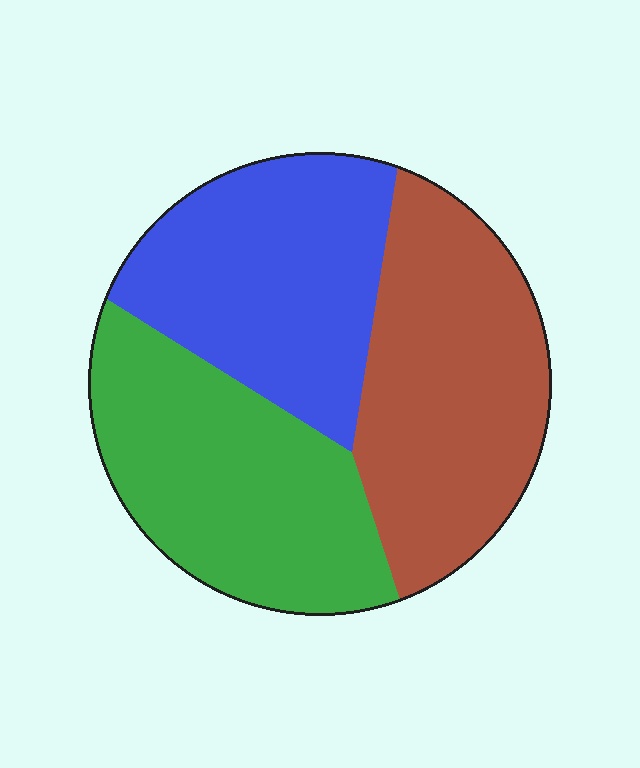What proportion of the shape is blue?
Blue takes up about one third (1/3) of the shape.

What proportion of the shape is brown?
Brown covers roughly 35% of the shape.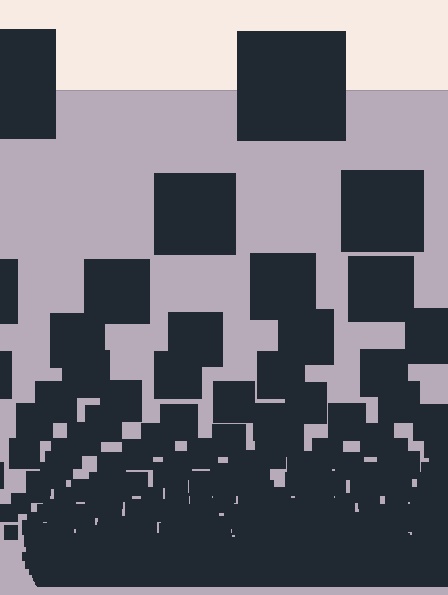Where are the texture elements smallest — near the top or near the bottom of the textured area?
Near the bottom.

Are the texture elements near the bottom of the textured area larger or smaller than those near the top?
Smaller. The gradient is inverted — elements near the bottom are smaller and denser.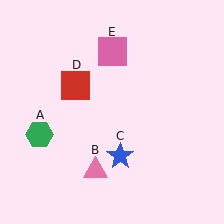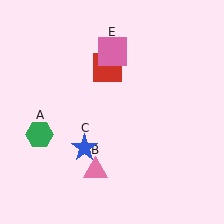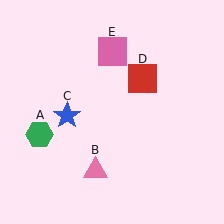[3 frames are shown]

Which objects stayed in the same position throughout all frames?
Green hexagon (object A) and pink triangle (object B) and pink square (object E) remained stationary.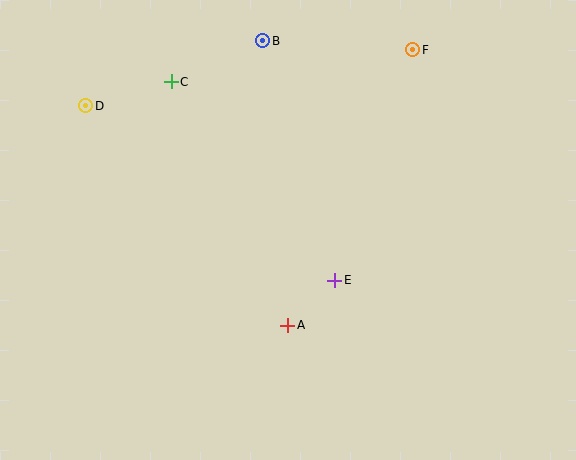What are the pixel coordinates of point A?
Point A is at (288, 325).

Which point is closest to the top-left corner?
Point D is closest to the top-left corner.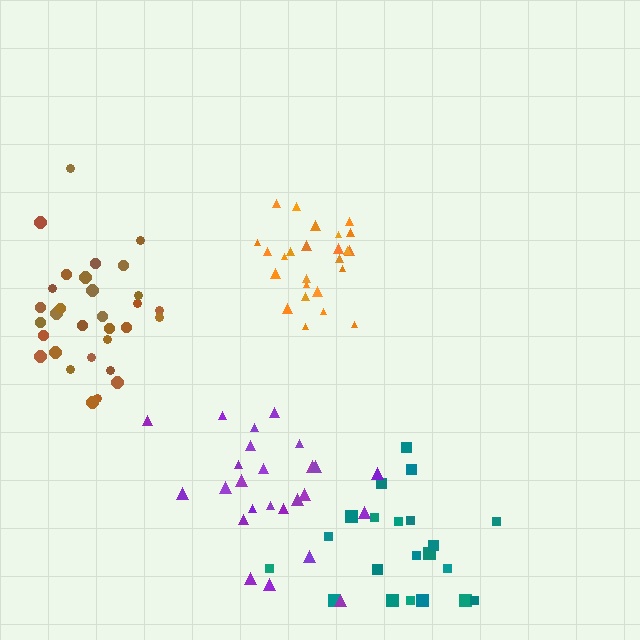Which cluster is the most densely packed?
Orange.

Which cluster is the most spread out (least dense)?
Teal.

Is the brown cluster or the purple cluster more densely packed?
Brown.